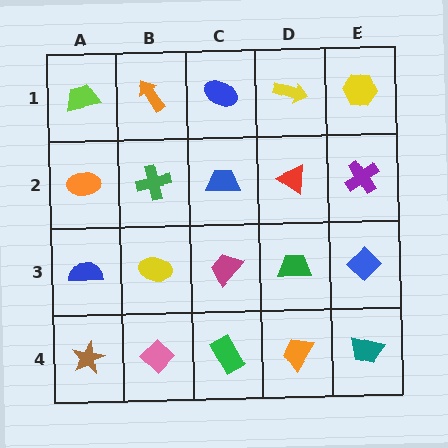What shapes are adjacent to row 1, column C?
A blue trapezoid (row 2, column C), an orange arrow (row 1, column B), a yellow arrow (row 1, column D).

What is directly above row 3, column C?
A blue trapezoid.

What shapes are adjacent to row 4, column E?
A blue diamond (row 3, column E), an orange trapezoid (row 4, column D).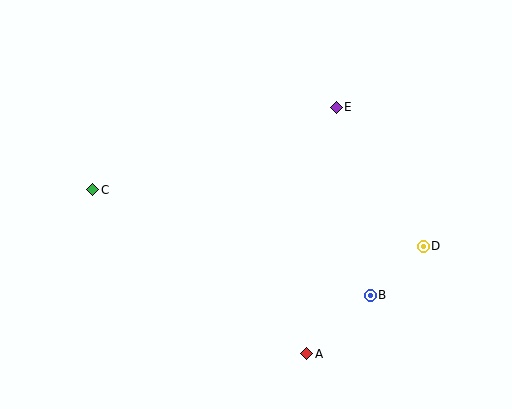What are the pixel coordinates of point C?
Point C is at (93, 190).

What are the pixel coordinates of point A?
Point A is at (307, 354).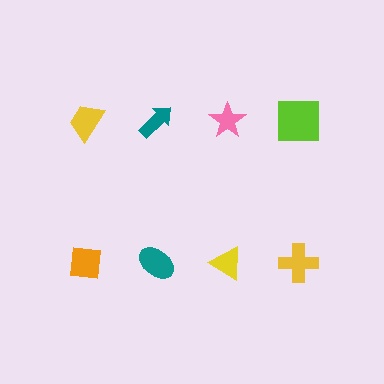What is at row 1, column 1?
A yellow trapezoid.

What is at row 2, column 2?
A teal ellipse.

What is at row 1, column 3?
A pink star.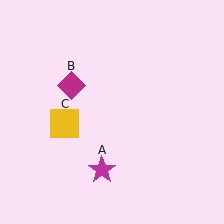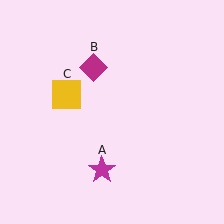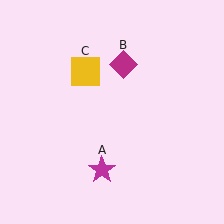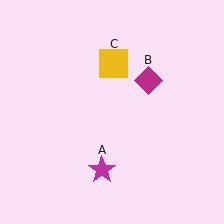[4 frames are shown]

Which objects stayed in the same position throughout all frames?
Magenta star (object A) remained stationary.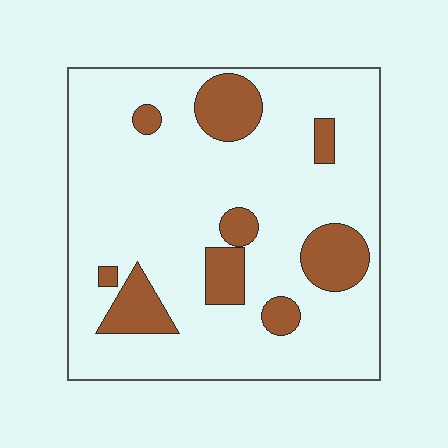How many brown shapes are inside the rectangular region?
9.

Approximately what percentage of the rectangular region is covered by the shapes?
Approximately 20%.